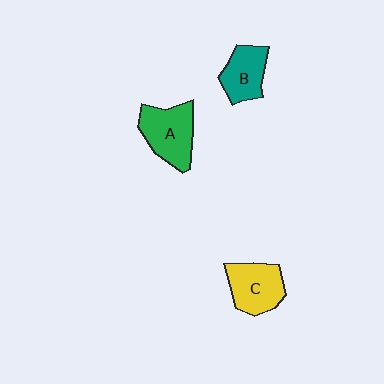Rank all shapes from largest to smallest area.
From largest to smallest: A (green), C (yellow), B (teal).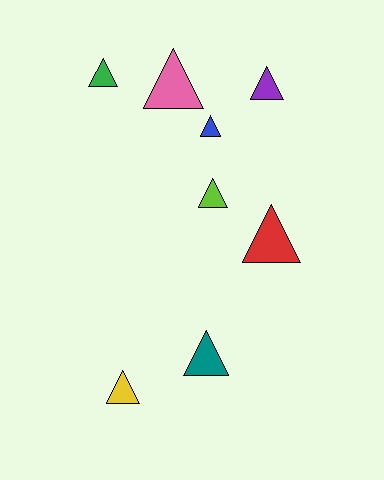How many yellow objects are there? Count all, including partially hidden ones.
There is 1 yellow object.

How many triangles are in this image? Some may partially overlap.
There are 8 triangles.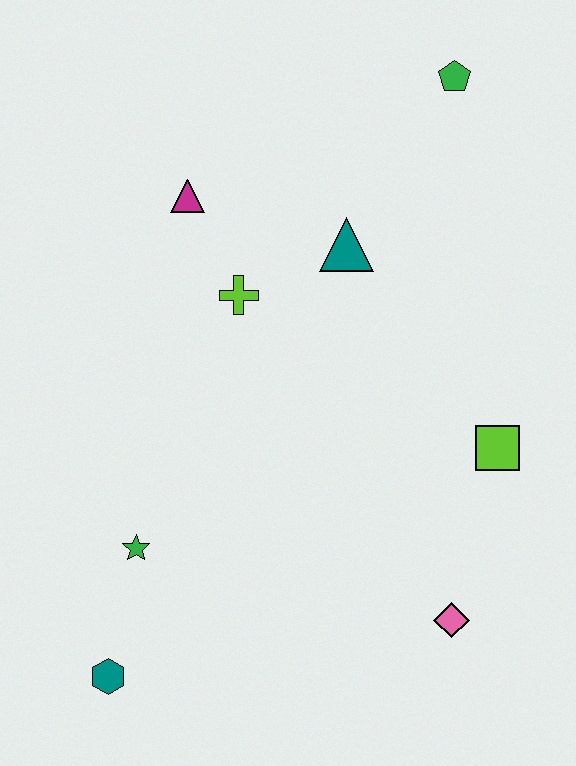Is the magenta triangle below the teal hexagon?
No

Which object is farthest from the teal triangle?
The teal hexagon is farthest from the teal triangle.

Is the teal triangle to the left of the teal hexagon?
No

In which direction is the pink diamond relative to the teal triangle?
The pink diamond is below the teal triangle.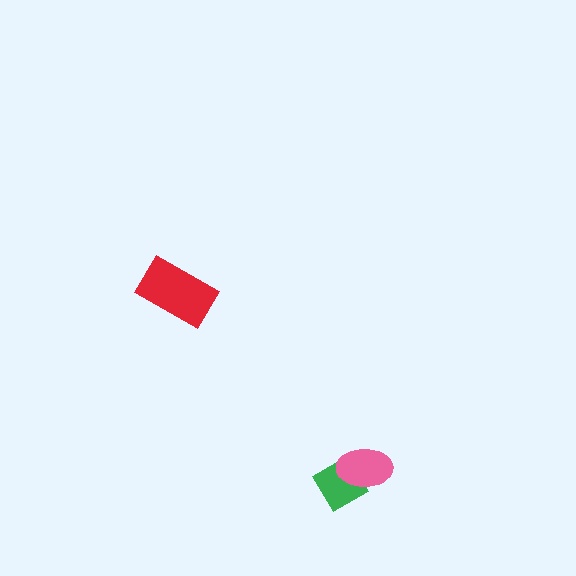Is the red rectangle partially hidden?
No, no other shape covers it.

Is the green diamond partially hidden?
Yes, it is partially covered by another shape.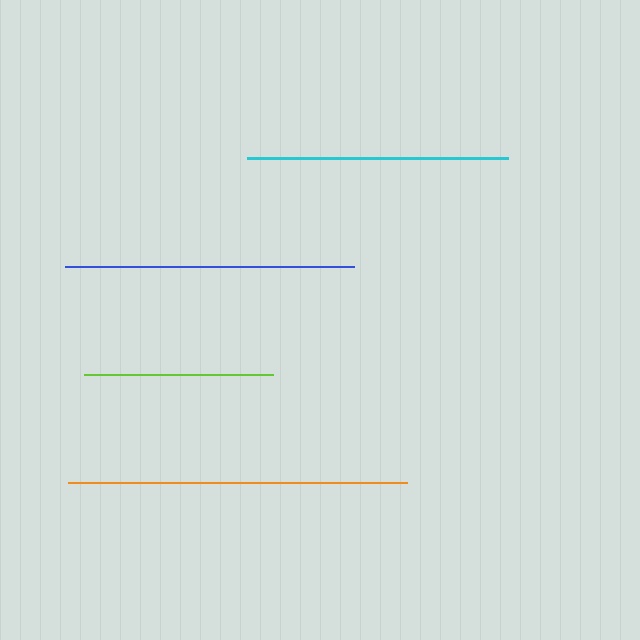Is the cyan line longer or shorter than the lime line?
The cyan line is longer than the lime line.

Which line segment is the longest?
The orange line is the longest at approximately 338 pixels.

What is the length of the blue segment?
The blue segment is approximately 289 pixels long.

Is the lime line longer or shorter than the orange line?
The orange line is longer than the lime line.